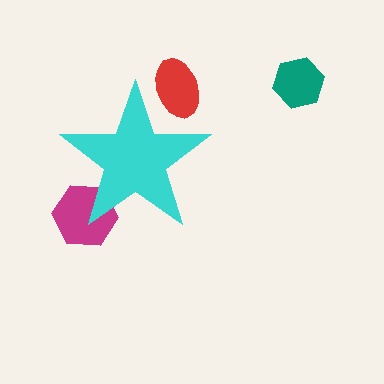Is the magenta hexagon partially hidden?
Yes, the magenta hexagon is partially hidden behind the cyan star.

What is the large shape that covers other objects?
A cyan star.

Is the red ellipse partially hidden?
Yes, the red ellipse is partially hidden behind the cyan star.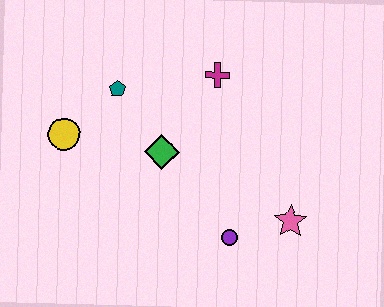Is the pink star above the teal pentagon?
No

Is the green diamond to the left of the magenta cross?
Yes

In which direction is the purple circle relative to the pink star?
The purple circle is to the left of the pink star.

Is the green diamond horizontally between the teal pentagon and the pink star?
Yes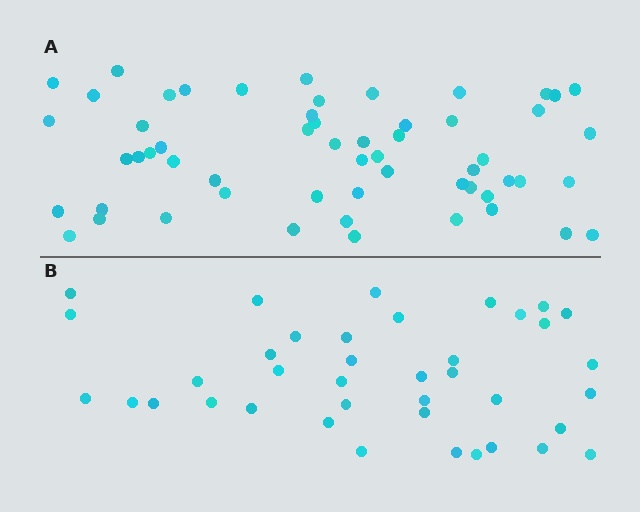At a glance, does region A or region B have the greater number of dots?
Region A (the top region) has more dots.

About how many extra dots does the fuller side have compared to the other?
Region A has approximately 20 more dots than region B.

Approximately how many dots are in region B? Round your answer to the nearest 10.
About 40 dots. (The exact count is 39, which rounds to 40.)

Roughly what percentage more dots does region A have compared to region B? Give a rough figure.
About 45% more.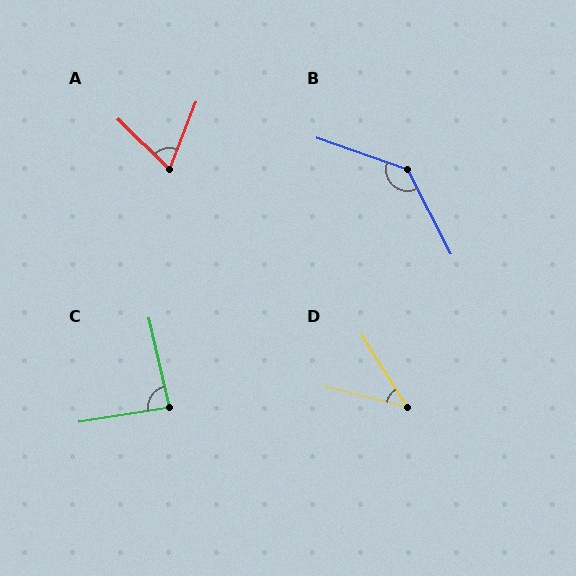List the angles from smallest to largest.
D (44°), A (67°), C (86°), B (136°).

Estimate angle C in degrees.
Approximately 86 degrees.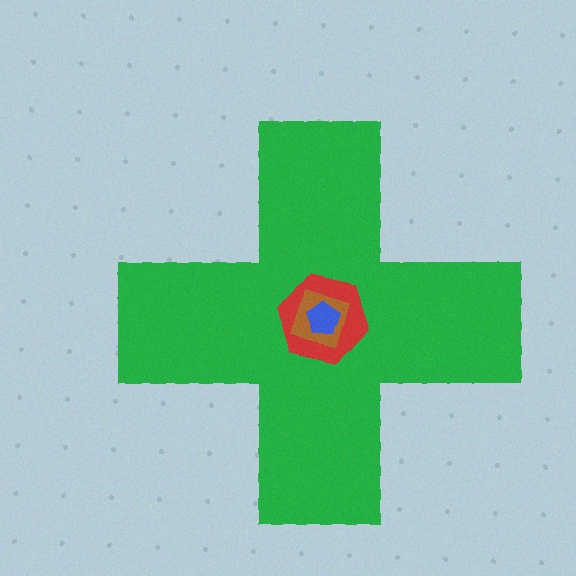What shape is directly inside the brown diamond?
The blue pentagon.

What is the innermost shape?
The blue pentagon.